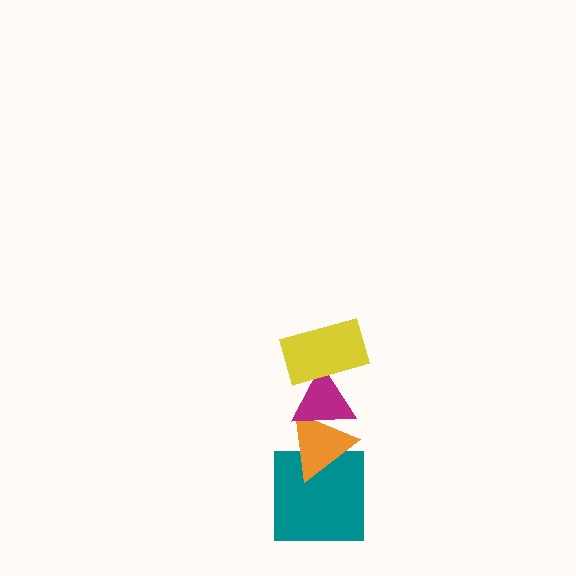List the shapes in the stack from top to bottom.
From top to bottom: the yellow rectangle, the magenta triangle, the orange triangle, the teal square.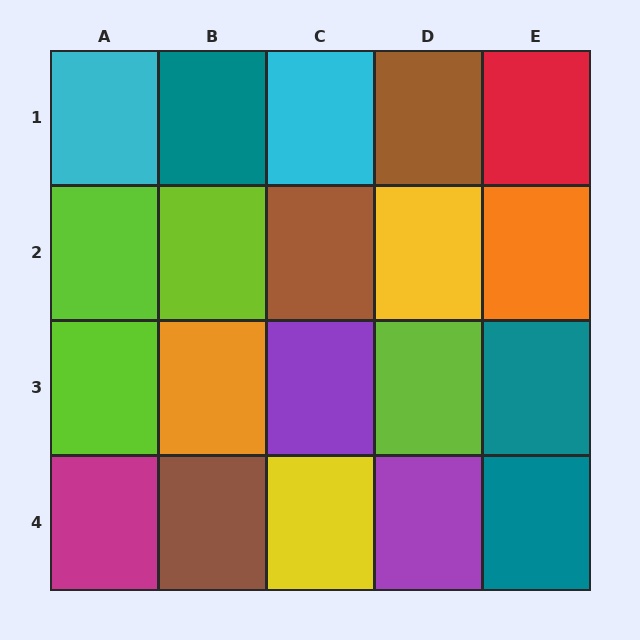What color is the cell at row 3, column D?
Lime.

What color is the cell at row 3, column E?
Teal.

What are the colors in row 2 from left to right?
Lime, lime, brown, yellow, orange.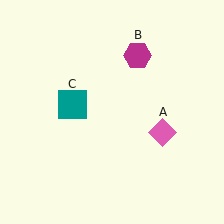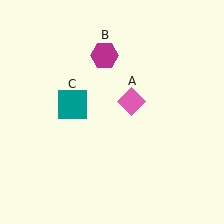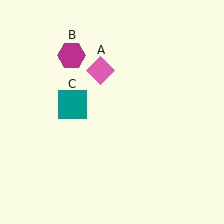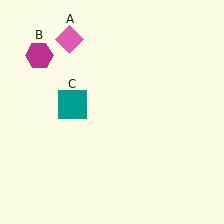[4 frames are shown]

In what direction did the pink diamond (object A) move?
The pink diamond (object A) moved up and to the left.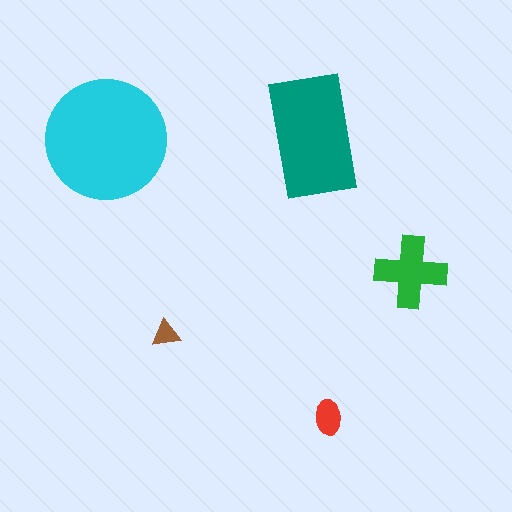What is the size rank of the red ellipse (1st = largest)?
4th.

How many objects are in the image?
There are 5 objects in the image.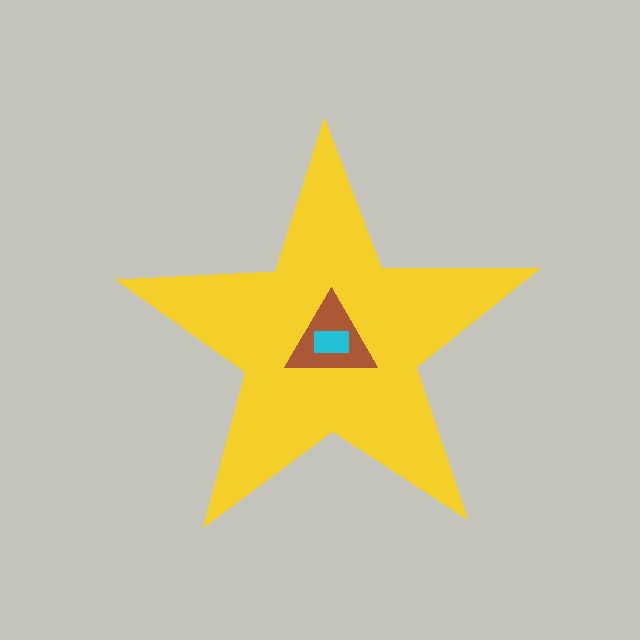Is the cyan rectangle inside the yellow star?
Yes.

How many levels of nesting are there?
3.